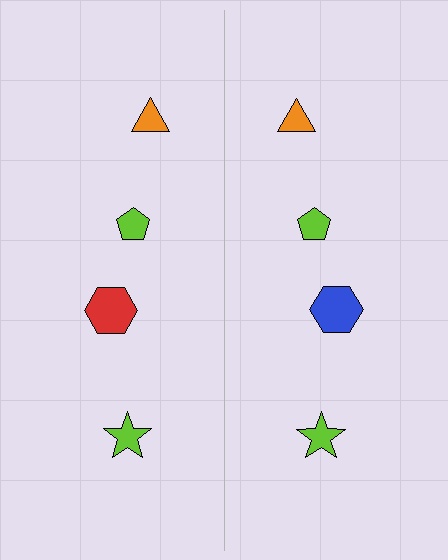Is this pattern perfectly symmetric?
No, the pattern is not perfectly symmetric. The blue hexagon on the right side breaks the symmetry — its mirror counterpart is red.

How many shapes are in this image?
There are 8 shapes in this image.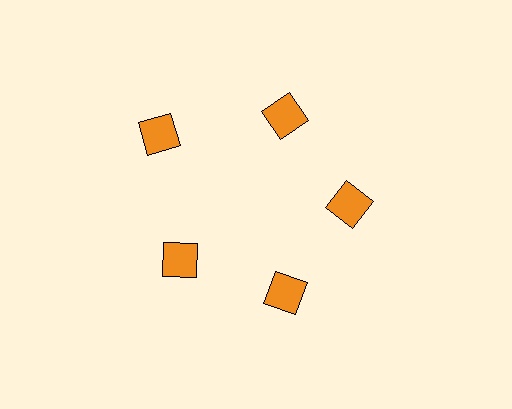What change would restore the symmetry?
The symmetry would be restored by moving it inward, back onto the ring so that all 5 squares sit at equal angles and equal distance from the center.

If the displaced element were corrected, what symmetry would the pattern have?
It would have 5-fold rotational symmetry — the pattern would map onto itself every 72 degrees.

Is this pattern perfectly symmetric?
No. The 5 orange squares are arranged in a ring, but one element near the 10 o'clock position is pushed outward from the center, breaking the 5-fold rotational symmetry.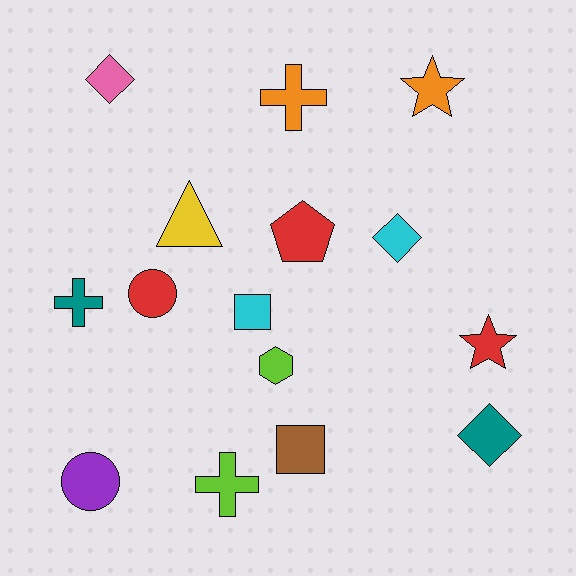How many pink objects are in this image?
There is 1 pink object.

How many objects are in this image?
There are 15 objects.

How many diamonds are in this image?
There are 3 diamonds.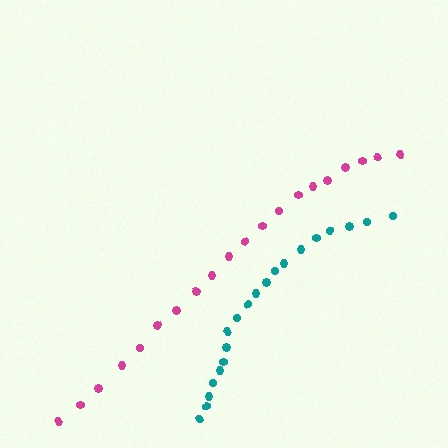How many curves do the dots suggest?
There are 2 distinct paths.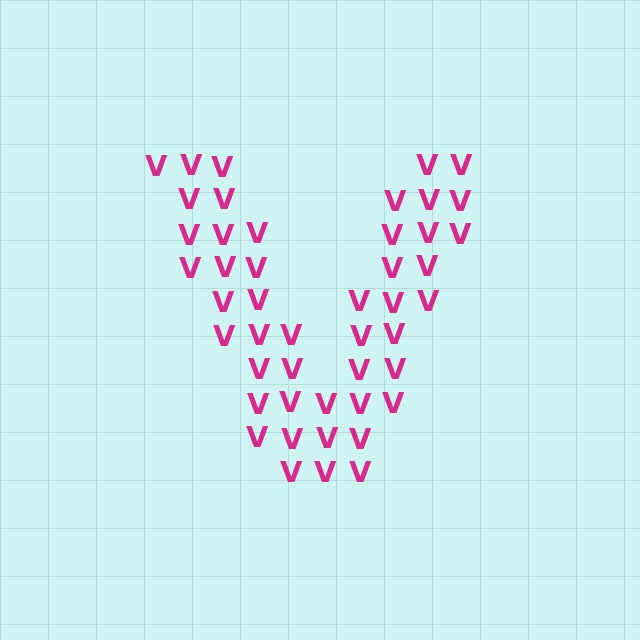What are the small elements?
The small elements are letter V's.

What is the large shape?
The large shape is the letter V.